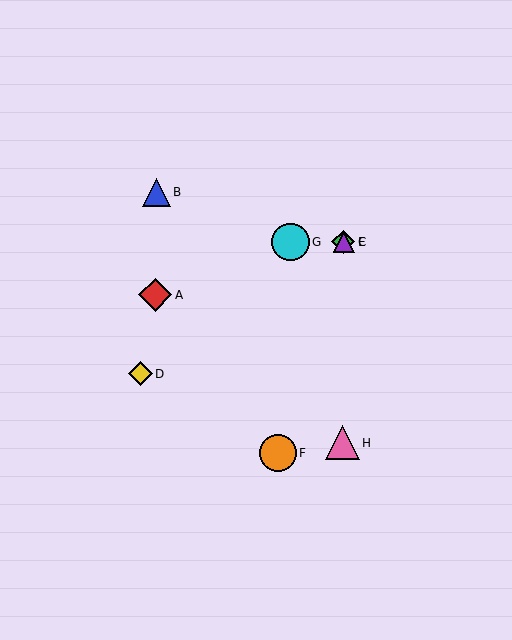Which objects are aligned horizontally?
Objects C, E, G are aligned horizontally.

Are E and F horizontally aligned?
No, E is at y≈242 and F is at y≈453.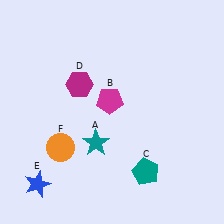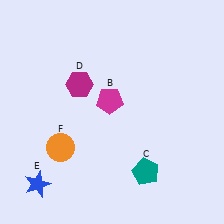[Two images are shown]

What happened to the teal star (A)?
The teal star (A) was removed in Image 2. It was in the bottom-left area of Image 1.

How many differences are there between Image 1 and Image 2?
There is 1 difference between the two images.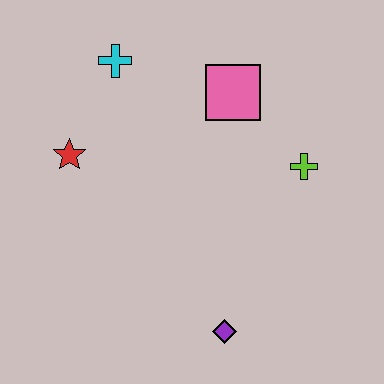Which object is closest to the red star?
The cyan cross is closest to the red star.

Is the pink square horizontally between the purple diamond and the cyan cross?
No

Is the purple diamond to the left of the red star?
No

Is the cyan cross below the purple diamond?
No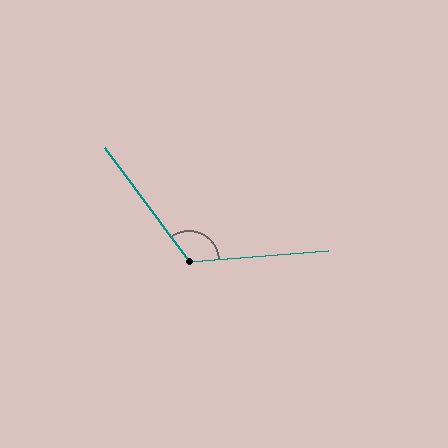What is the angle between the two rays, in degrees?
Approximately 122 degrees.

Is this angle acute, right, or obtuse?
It is obtuse.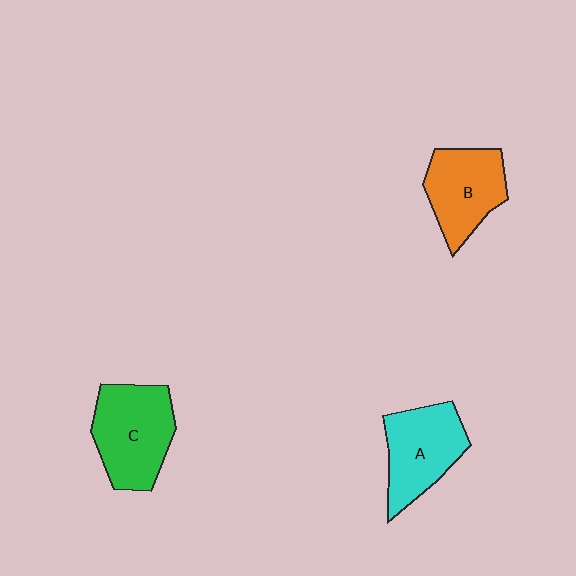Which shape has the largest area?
Shape C (green).